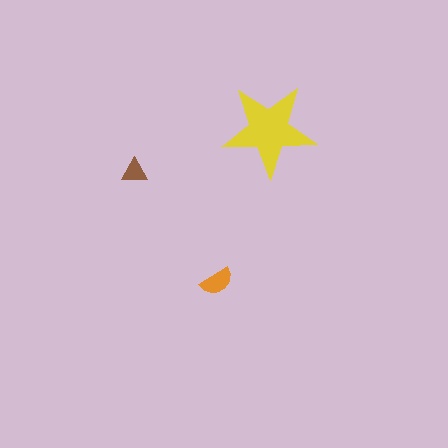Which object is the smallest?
The brown triangle.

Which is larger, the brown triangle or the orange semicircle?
The orange semicircle.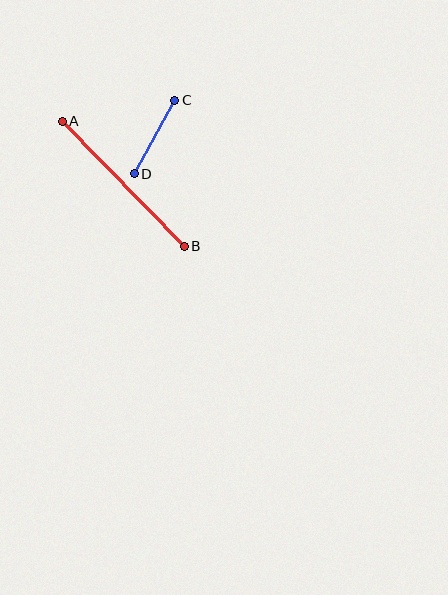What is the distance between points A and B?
The distance is approximately 175 pixels.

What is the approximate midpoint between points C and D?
The midpoint is at approximately (155, 137) pixels.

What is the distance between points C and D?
The distance is approximately 84 pixels.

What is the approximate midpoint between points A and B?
The midpoint is at approximately (123, 184) pixels.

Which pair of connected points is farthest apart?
Points A and B are farthest apart.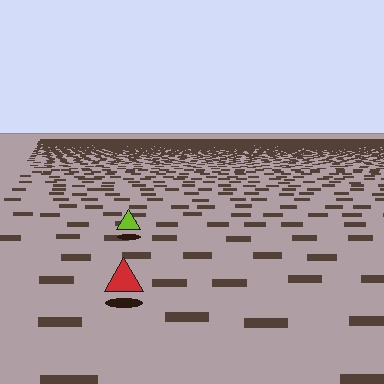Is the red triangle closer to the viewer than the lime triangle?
Yes. The red triangle is closer — you can tell from the texture gradient: the ground texture is coarser near it.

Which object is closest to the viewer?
The red triangle is closest. The texture marks near it are larger and more spread out.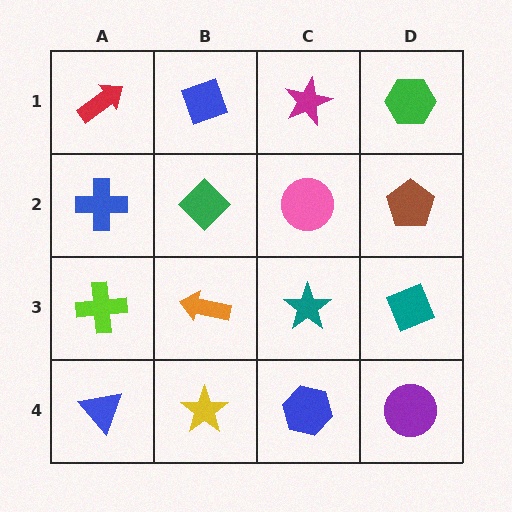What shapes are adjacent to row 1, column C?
A pink circle (row 2, column C), a blue diamond (row 1, column B), a green hexagon (row 1, column D).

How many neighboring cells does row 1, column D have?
2.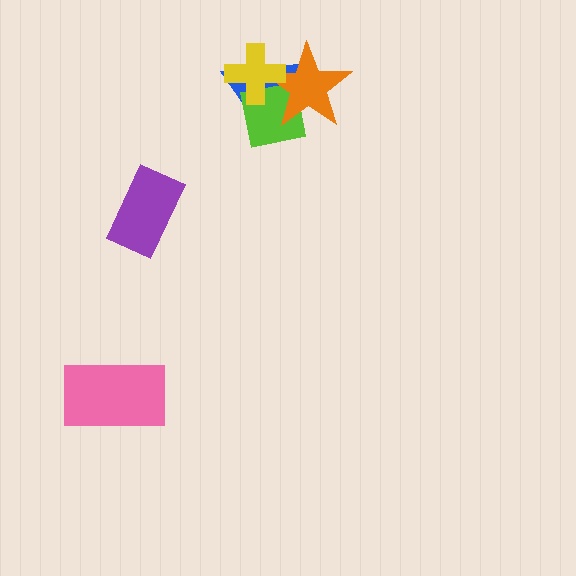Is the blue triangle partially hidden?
Yes, it is partially covered by another shape.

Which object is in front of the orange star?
The yellow cross is in front of the orange star.